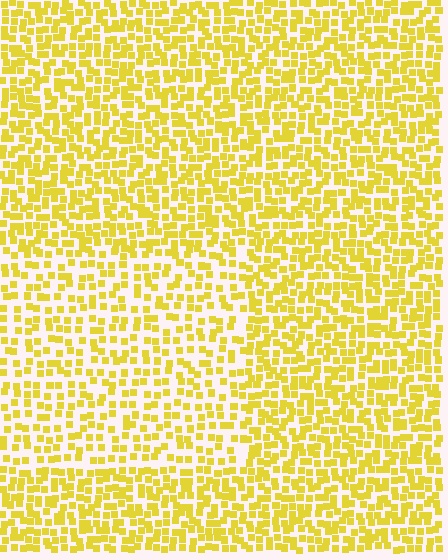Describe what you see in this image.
The image contains small yellow elements arranged at two different densities. A rectangle-shaped region is visible where the elements are less densely packed than the surrounding area.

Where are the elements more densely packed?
The elements are more densely packed outside the rectangle boundary.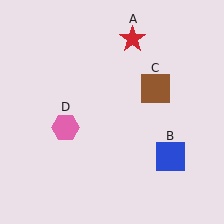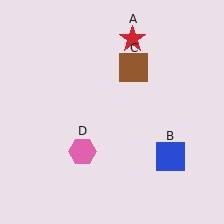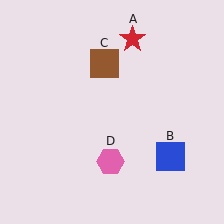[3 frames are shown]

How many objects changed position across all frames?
2 objects changed position: brown square (object C), pink hexagon (object D).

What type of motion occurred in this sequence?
The brown square (object C), pink hexagon (object D) rotated counterclockwise around the center of the scene.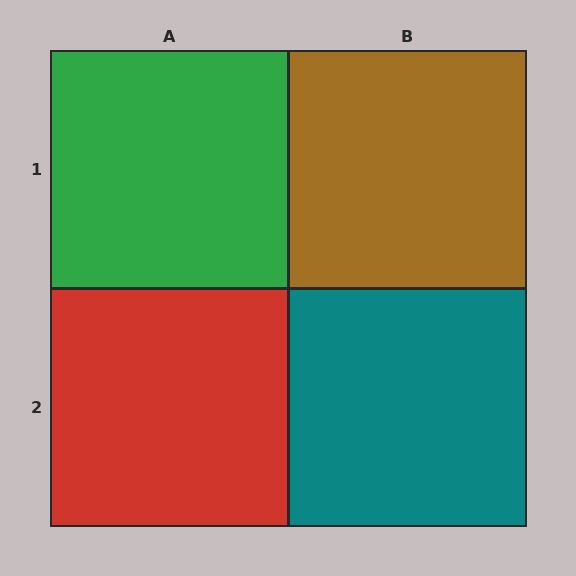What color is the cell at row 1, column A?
Green.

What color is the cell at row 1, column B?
Brown.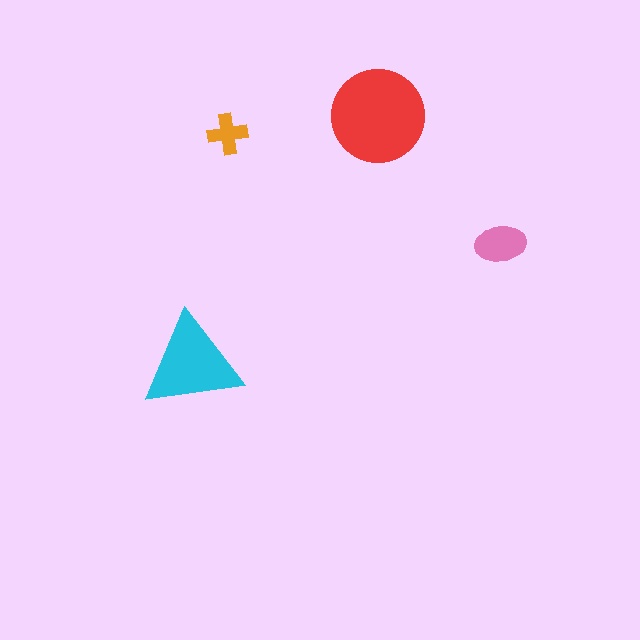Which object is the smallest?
The orange cross.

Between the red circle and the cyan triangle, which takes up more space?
The red circle.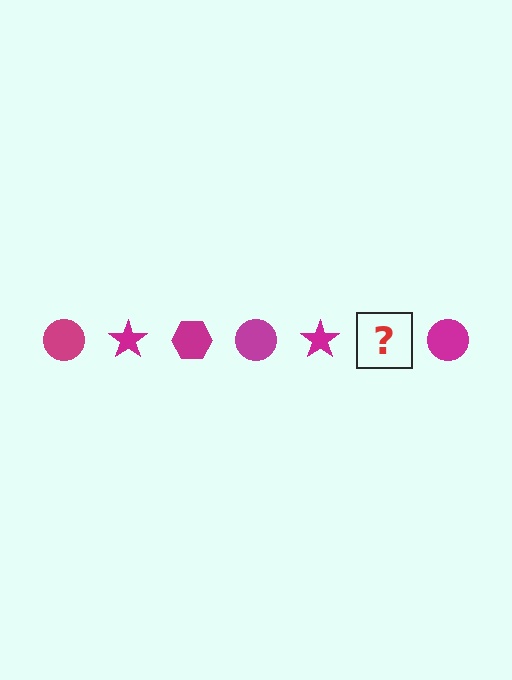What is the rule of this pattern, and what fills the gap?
The rule is that the pattern cycles through circle, star, hexagon shapes in magenta. The gap should be filled with a magenta hexagon.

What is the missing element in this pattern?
The missing element is a magenta hexagon.